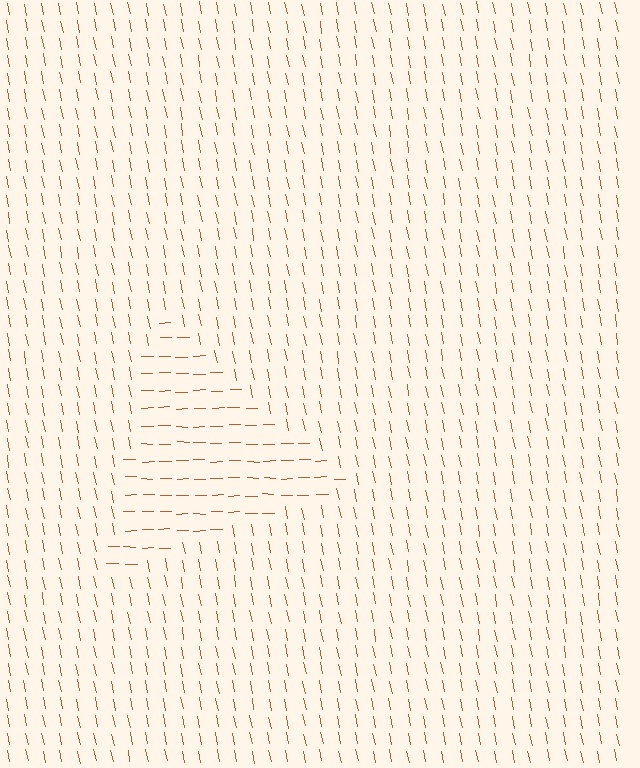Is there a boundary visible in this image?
Yes, there is a texture boundary formed by a change in line orientation.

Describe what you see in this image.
The image is filled with small brown line segments. A triangle region in the image has lines oriented differently from the surrounding lines, creating a visible texture boundary.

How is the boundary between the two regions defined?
The boundary is defined purely by a change in line orientation (approximately 79 degrees difference). All lines are the same color and thickness.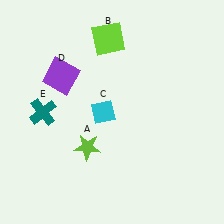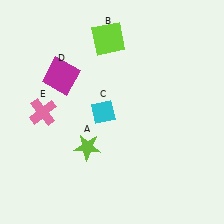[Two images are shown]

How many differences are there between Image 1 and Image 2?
There are 2 differences between the two images.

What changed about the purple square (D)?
In Image 1, D is purple. In Image 2, it changed to magenta.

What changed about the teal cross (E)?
In Image 1, E is teal. In Image 2, it changed to pink.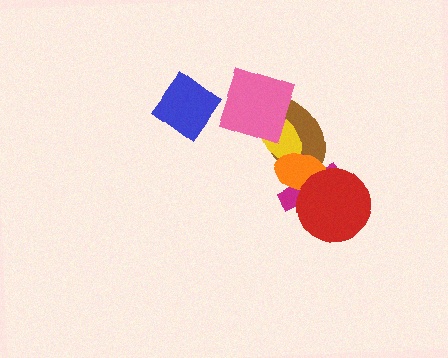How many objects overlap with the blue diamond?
0 objects overlap with the blue diamond.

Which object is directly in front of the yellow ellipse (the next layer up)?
The orange ellipse is directly in front of the yellow ellipse.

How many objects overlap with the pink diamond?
2 objects overlap with the pink diamond.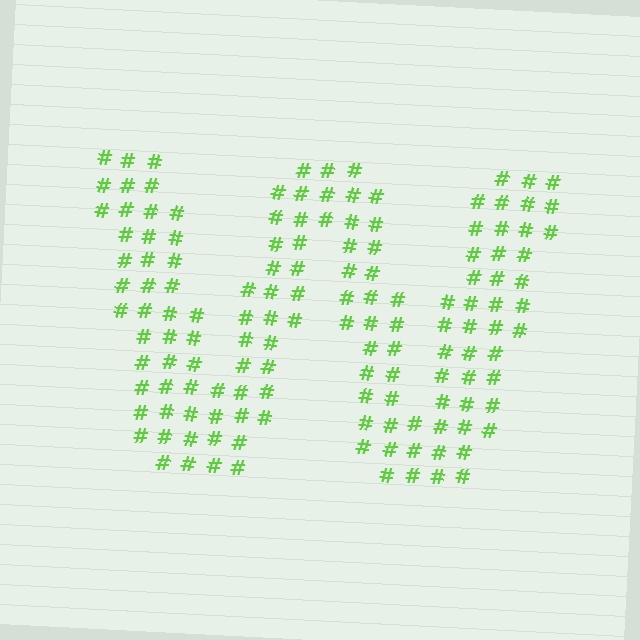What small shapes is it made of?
It is made of small hash symbols.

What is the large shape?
The large shape is the letter W.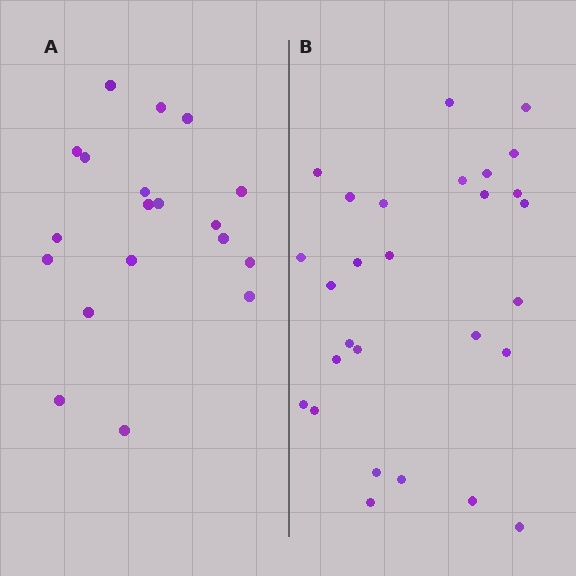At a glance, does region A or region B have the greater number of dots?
Region B (the right region) has more dots.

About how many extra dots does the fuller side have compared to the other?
Region B has roughly 8 or so more dots than region A.